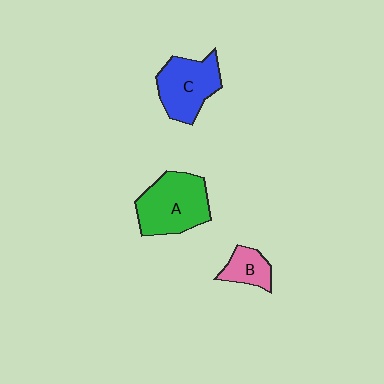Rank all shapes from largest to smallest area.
From largest to smallest: A (green), C (blue), B (pink).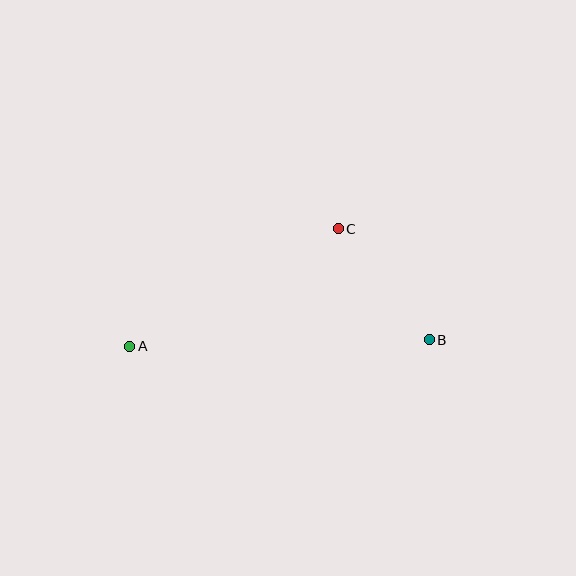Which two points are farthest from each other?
Points A and B are farthest from each other.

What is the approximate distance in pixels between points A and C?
The distance between A and C is approximately 239 pixels.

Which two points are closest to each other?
Points B and C are closest to each other.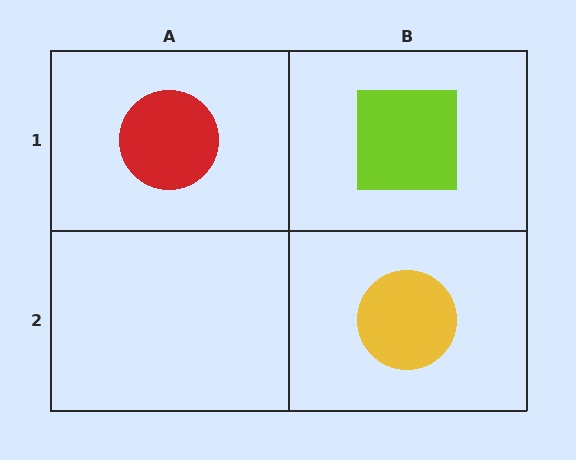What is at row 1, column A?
A red circle.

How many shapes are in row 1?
2 shapes.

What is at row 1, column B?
A lime square.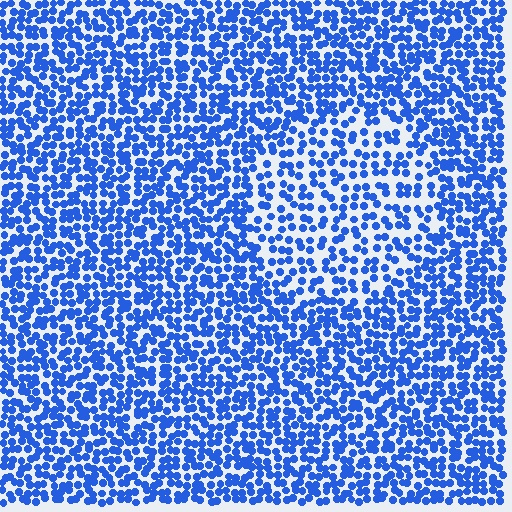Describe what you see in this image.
The image contains small blue elements arranged at two different densities. A circle-shaped region is visible where the elements are less densely packed than the surrounding area.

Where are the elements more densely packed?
The elements are more densely packed outside the circle boundary.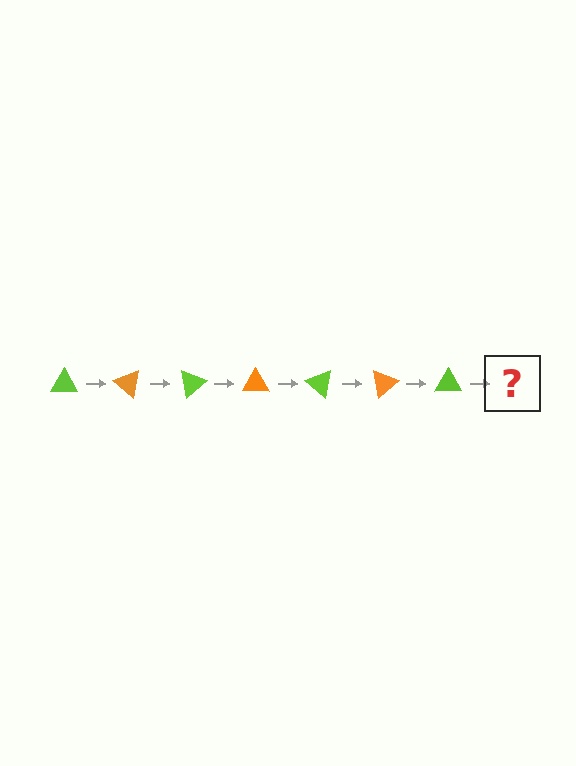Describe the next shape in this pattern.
It should be an orange triangle, rotated 280 degrees from the start.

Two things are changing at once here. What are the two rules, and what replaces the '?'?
The two rules are that it rotates 40 degrees each step and the color cycles through lime and orange. The '?' should be an orange triangle, rotated 280 degrees from the start.